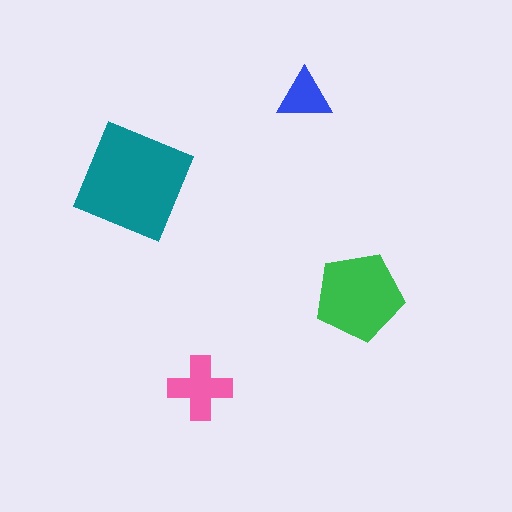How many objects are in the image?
There are 4 objects in the image.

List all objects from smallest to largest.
The blue triangle, the pink cross, the green pentagon, the teal diamond.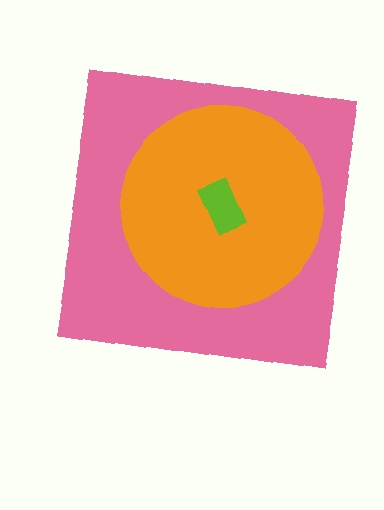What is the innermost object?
The lime rectangle.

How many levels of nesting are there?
3.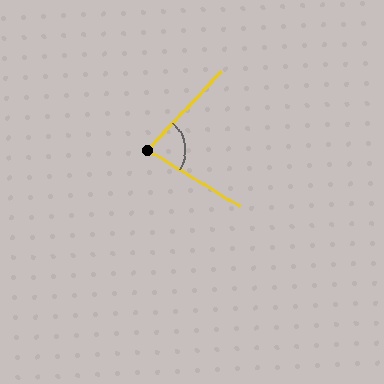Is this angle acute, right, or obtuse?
It is acute.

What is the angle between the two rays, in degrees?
Approximately 78 degrees.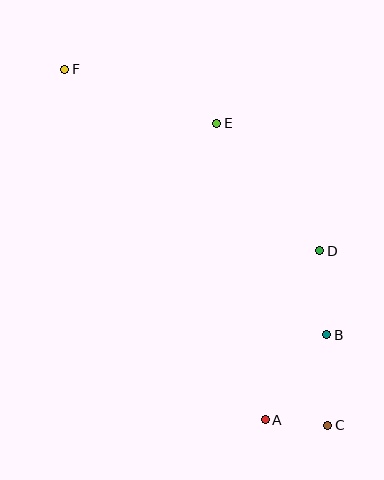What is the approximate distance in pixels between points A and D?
The distance between A and D is approximately 177 pixels.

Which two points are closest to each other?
Points A and C are closest to each other.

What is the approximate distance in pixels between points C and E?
The distance between C and E is approximately 322 pixels.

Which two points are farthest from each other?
Points C and F are farthest from each other.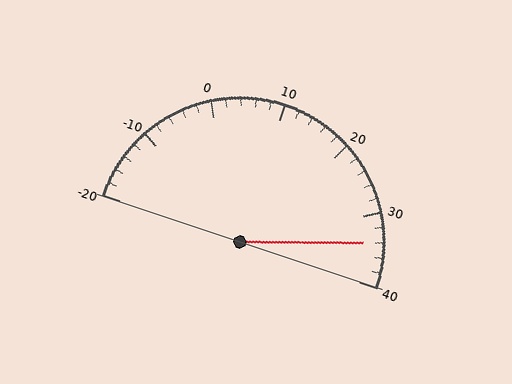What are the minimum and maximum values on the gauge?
The gauge ranges from -20 to 40.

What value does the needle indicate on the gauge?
The needle indicates approximately 34.